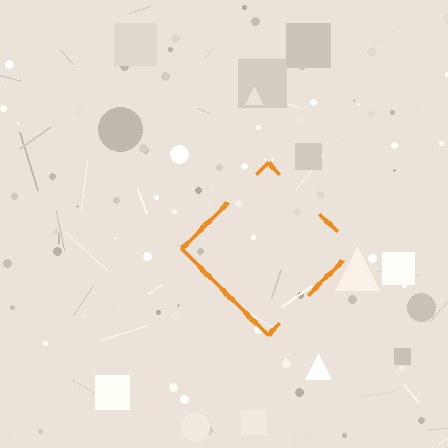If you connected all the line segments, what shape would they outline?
They would outline a diamond.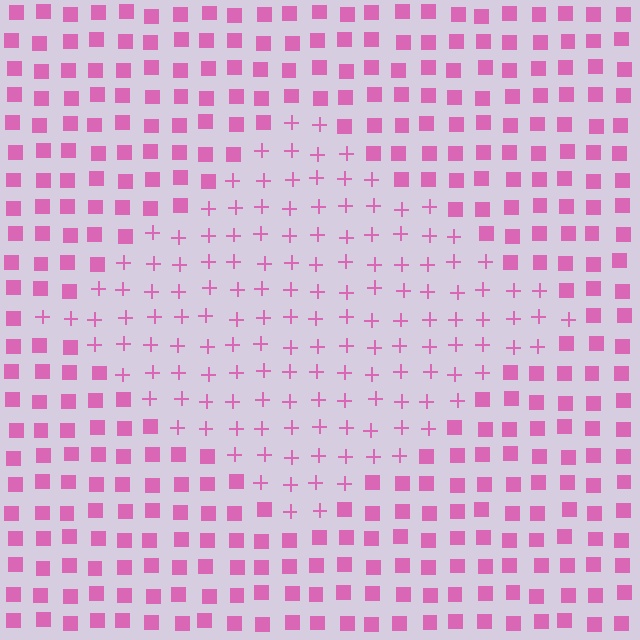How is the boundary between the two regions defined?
The boundary is defined by a change in element shape: plus signs inside vs. squares outside. All elements share the same color and spacing.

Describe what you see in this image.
The image is filled with small pink elements arranged in a uniform grid. A diamond-shaped region contains plus signs, while the surrounding area contains squares. The boundary is defined purely by the change in element shape.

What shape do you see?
I see a diamond.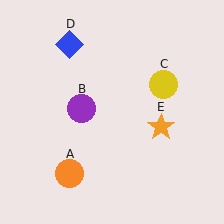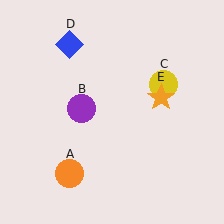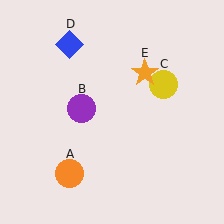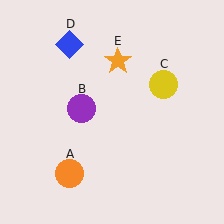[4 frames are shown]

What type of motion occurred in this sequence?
The orange star (object E) rotated counterclockwise around the center of the scene.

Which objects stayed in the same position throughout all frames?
Orange circle (object A) and purple circle (object B) and yellow circle (object C) and blue diamond (object D) remained stationary.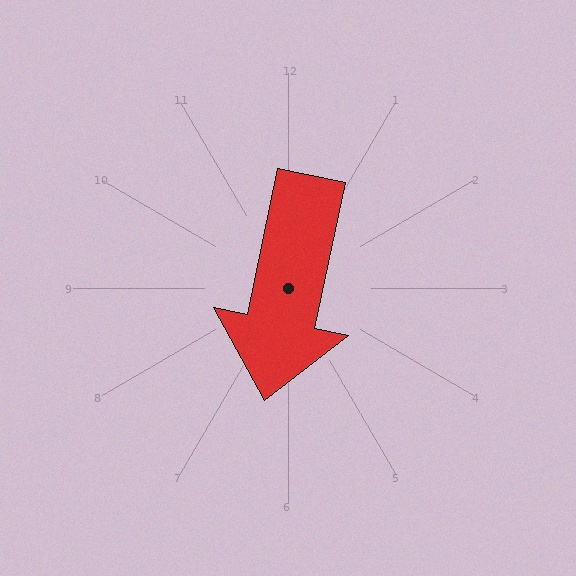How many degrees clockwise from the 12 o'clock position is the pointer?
Approximately 192 degrees.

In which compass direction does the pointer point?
South.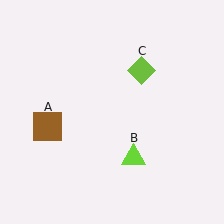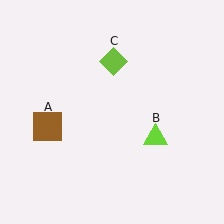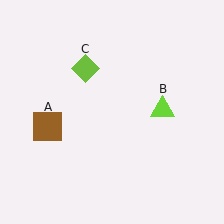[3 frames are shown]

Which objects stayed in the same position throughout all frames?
Brown square (object A) remained stationary.